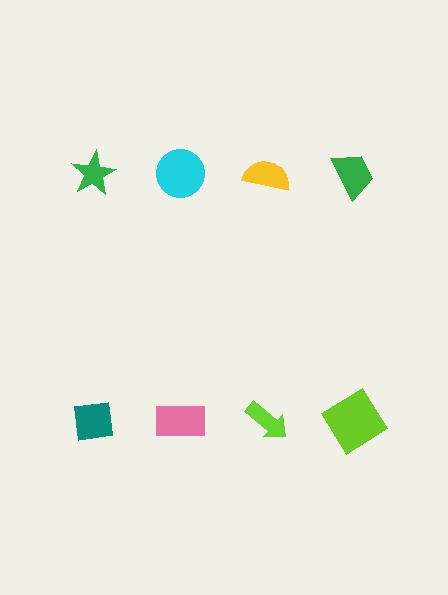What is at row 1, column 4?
A green trapezoid.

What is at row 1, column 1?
A green star.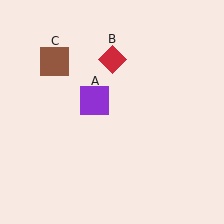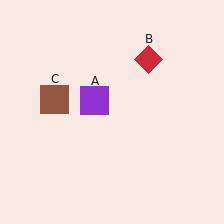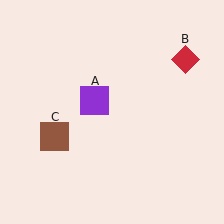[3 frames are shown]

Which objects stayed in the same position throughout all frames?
Purple square (object A) remained stationary.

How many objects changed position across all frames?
2 objects changed position: red diamond (object B), brown square (object C).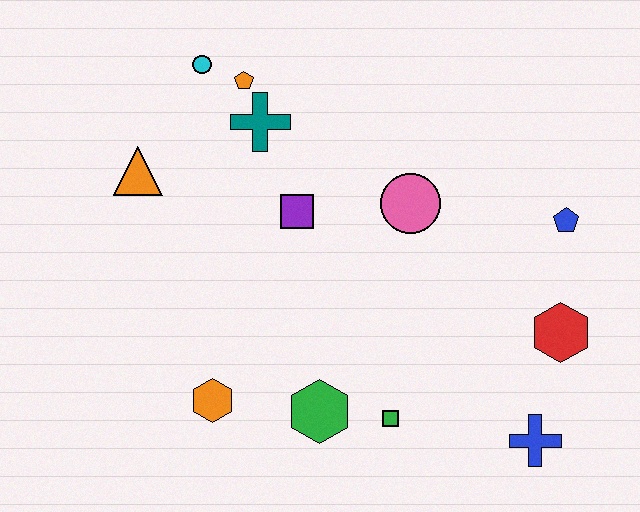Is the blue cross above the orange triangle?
No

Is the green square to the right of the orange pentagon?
Yes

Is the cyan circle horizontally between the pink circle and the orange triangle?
Yes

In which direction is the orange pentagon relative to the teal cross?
The orange pentagon is above the teal cross.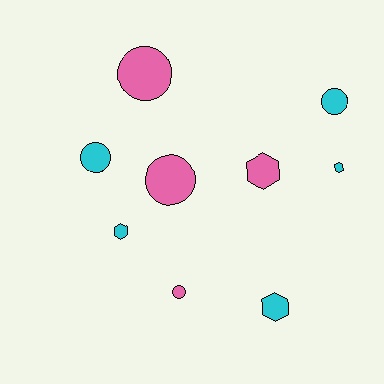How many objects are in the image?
There are 9 objects.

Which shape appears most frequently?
Circle, with 5 objects.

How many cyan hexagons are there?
There are 3 cyan hexagons.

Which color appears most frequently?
Cyan, with 5 objects.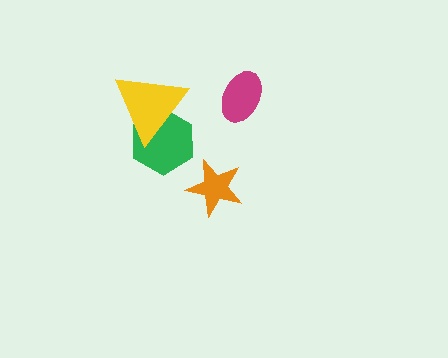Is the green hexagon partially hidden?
Yes, it is partially covered by another shape.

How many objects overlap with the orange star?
0 objects overlap with the orange star.